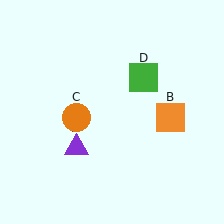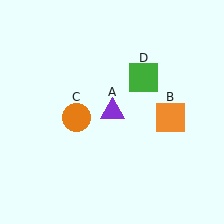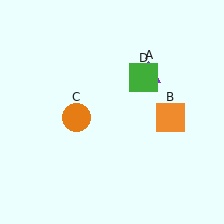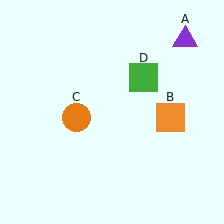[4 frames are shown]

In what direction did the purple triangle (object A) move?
The purple triangle (object A) moved up and to the right.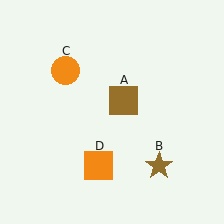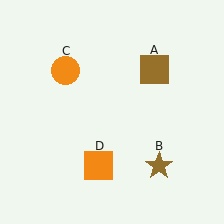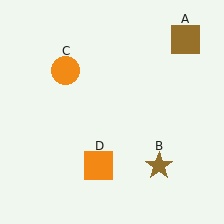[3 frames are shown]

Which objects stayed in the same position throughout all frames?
Brown star (object B) and orange circle (object C) and orange square (object D) remained stationary.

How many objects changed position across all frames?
1 object changed position: brown square (object A).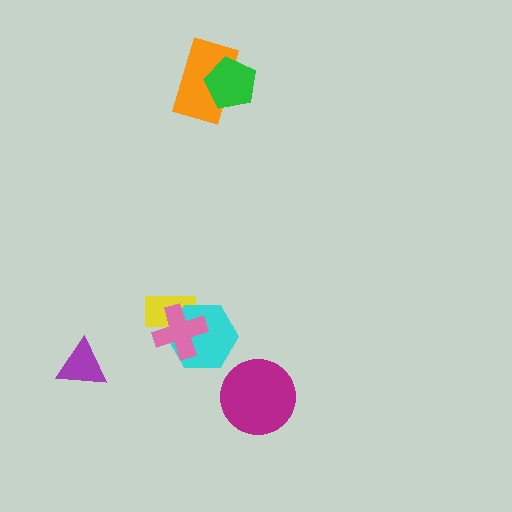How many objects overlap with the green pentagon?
1 object overlaps with the green pentagon.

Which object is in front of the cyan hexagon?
The pink cross is in front of the cyan hexagon.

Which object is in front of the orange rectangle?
The green pentagon is in front of the orange rectangle.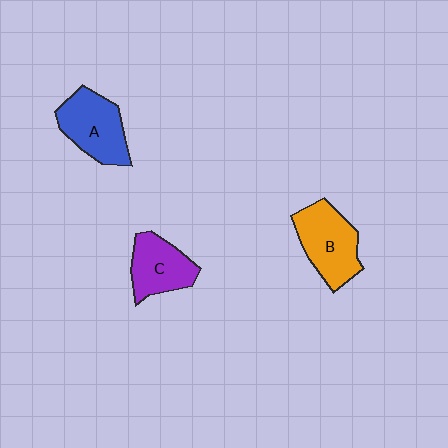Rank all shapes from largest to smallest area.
From largest to smallest: B (orange), A (blue), C (purple).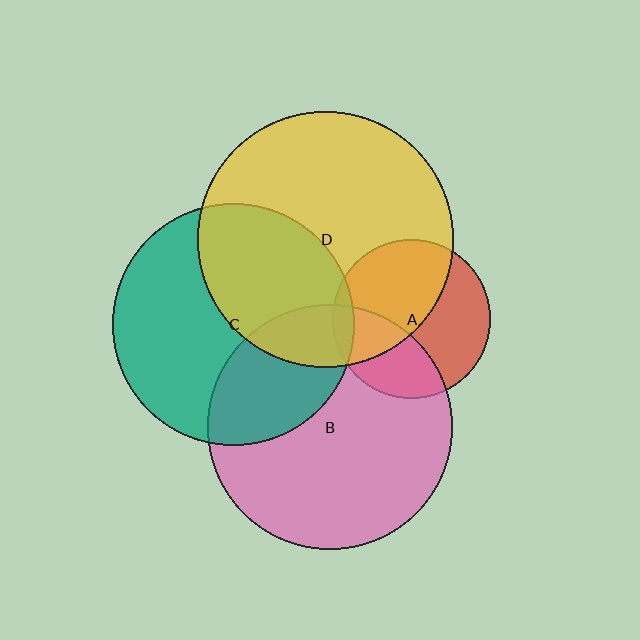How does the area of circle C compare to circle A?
Approximately 2.3 times.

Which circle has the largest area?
Circle D (yellow).